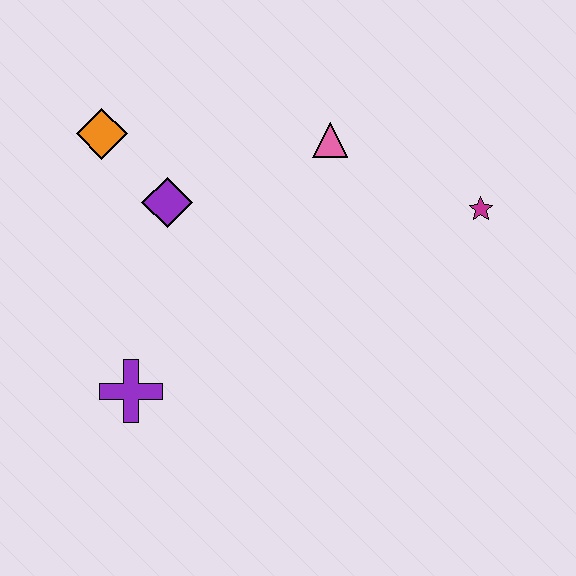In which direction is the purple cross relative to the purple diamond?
The purple cross is below the purple diamond.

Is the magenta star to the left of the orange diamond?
No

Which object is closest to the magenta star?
The pink triangle is closest to the magenta star.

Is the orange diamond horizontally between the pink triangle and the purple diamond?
No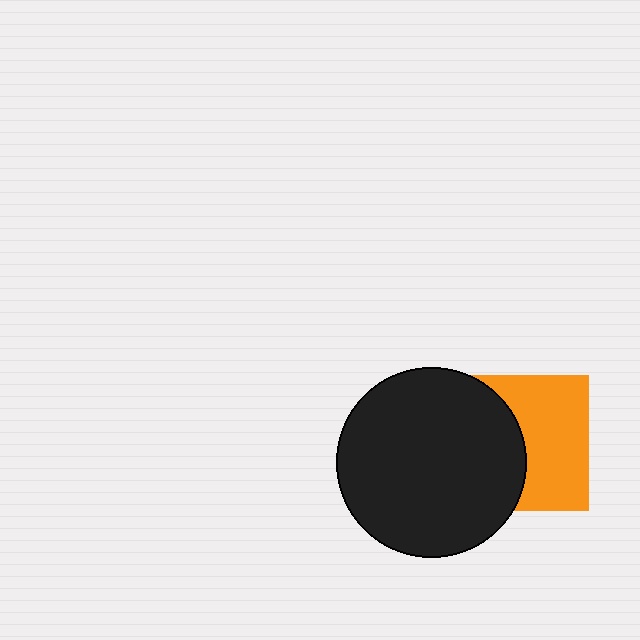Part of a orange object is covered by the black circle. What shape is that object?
It is a square.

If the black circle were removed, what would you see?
You would see the complete orange square.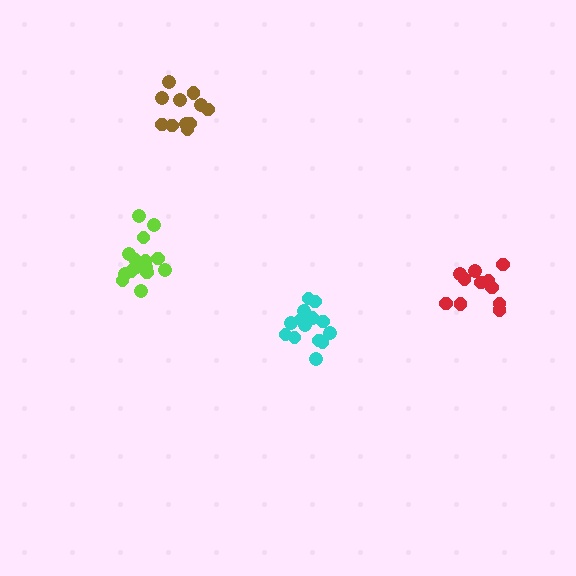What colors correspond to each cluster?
The clusters are colored: brown, cyan, lime, red.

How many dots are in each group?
Group 1: 11 dots, Group 2: 16 dots, Group 3: 16 dots, Group 4: 11 dots (54 total).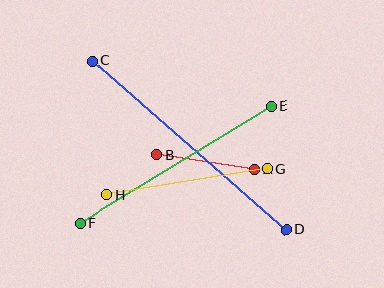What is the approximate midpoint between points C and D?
The midpoint is at approximately (189, 145) pixels.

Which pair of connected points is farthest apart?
Points C and D are farthest apart.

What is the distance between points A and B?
The distance is approximately 99 pixels.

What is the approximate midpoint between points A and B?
The midpoint is at approximately (206, 162) pixels.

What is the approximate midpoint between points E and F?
The midpoint is at approximately (176, 164) pixels.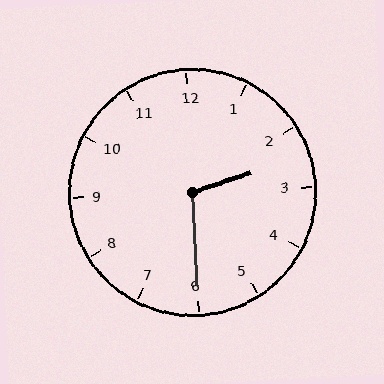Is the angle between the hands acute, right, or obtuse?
It is obtuse.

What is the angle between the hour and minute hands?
Approximately 105 degrees.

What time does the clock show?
2:30.